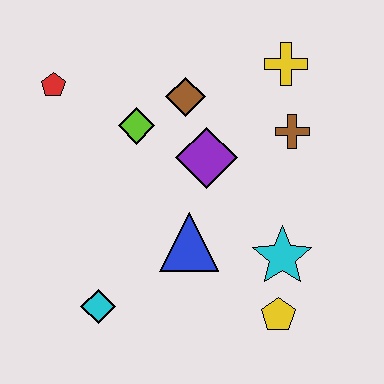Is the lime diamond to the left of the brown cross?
Yes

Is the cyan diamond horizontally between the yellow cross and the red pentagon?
Yes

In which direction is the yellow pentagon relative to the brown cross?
The yellow pentagon is below the brown cross.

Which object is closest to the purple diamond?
The brown diamond is closest to the purple diamond.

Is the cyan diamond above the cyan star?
No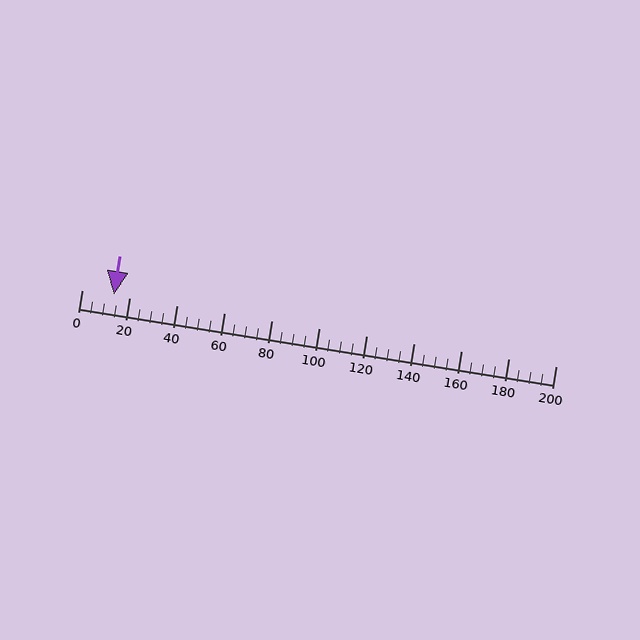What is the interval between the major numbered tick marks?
The major tick marks are spaced 20 units apart.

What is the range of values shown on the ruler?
The ruler shows values from 0 to 200.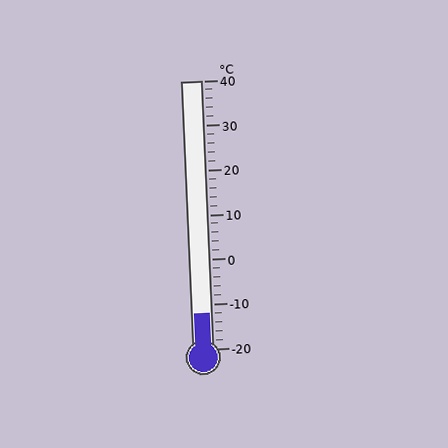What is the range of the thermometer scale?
The thermometer scale ranges from -20°C to 40°C.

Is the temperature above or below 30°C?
The temperature is below 30°C.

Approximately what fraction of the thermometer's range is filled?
The thermometer is filled to approximately 15% of its range.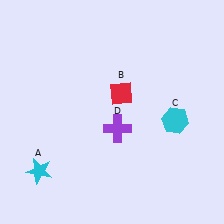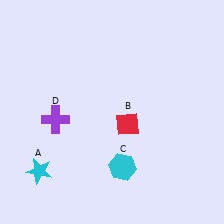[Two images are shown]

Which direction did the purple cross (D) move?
The purple cross (D) moved left.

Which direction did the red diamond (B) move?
The red diamond (B) moved down.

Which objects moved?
The objects that moved are: the red diamond (B), the cyan hexagon (C), the purple cross (D).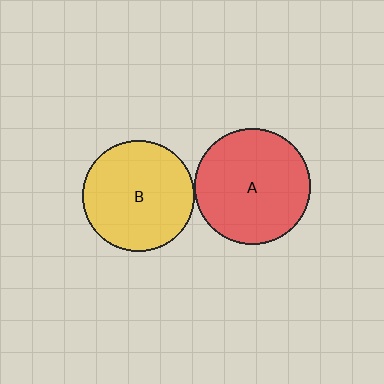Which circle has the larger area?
Circle A (red).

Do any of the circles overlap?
No, none of the circles overlap.